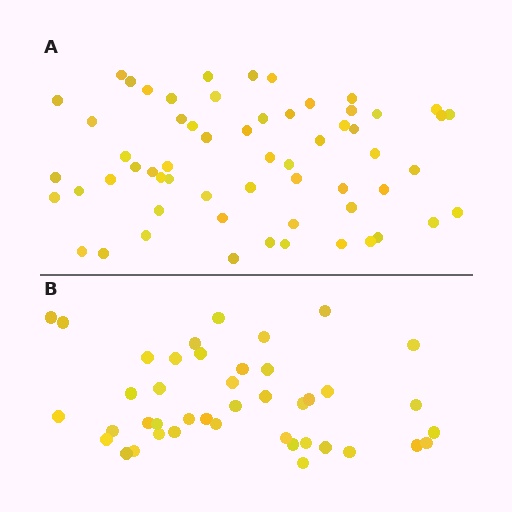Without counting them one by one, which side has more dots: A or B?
Region A (the top region) has more dots.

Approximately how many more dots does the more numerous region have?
Region A has approximately 20 more dots than region B.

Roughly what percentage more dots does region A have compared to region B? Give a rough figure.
About 45% more.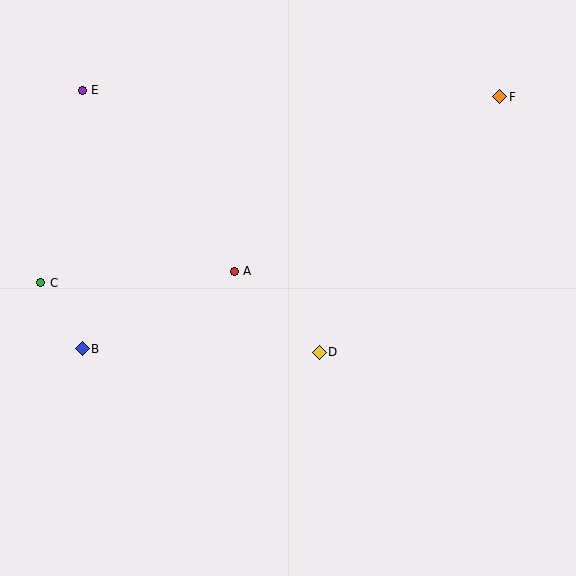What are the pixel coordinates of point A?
Point A is at (234, 271).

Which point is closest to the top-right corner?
Point F is closest to the top-right corner.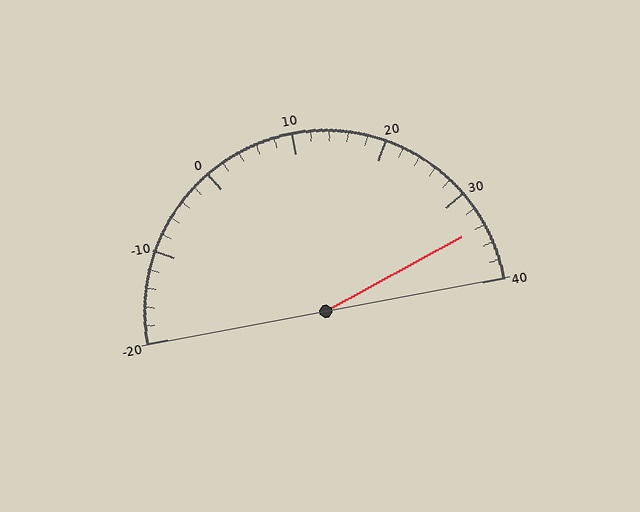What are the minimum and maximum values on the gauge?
The gauge ranges from -20 to 40.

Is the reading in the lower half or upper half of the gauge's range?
The reading is in the upper half of the range (-20 to 40).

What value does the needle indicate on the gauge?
The needle indicates approximately 34.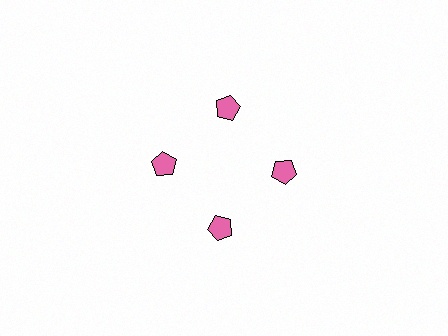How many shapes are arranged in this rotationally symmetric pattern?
There are 4 shapes, arranged in 4 groups of 1.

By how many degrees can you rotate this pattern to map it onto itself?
The pattern maps onto itself every 90 degrees of rotation.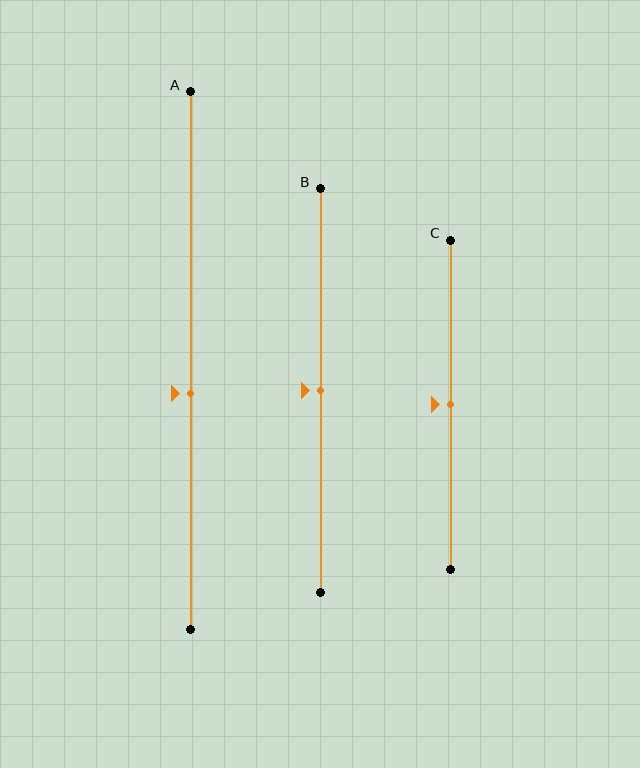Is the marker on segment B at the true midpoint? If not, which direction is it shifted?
Yes, the marker on segment B is at the true midpoint.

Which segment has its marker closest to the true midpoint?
Segment B has its marker closest to the true midpoint.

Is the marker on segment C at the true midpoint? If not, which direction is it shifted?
Yes, the marker on segment C is at the true midpoint.